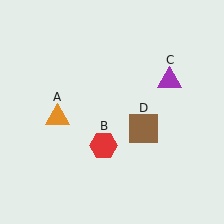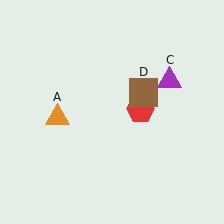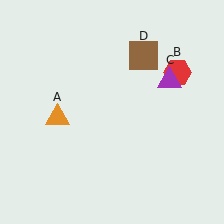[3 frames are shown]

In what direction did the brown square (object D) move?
The brown square (object D) moved up.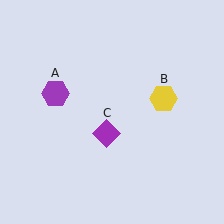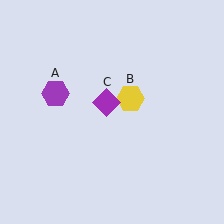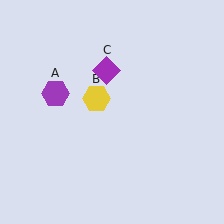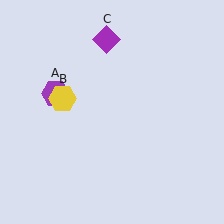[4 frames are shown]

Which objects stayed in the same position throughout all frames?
Purple hexagon (object A) remained stationary.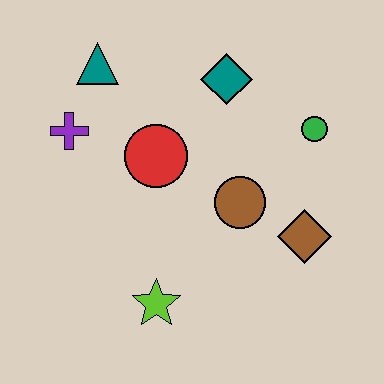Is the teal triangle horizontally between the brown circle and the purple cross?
Yes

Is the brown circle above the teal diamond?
No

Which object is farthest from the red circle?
The brown diamond is farthest from the red circle.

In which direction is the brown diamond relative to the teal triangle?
The brown diamond is to the right of the teal triangle.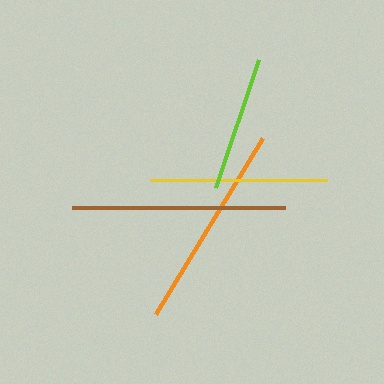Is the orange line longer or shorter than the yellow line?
The orange line is longer than the yellow line.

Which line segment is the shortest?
The lime line is the shortest at approximately 135 pixels.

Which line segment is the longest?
The brown line is the longest at approximately 213 pixels.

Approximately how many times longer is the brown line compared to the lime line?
The brown line is approximately 1.6 times the length of the lime line.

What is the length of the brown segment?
The brown segment is approximately 213 pixels long.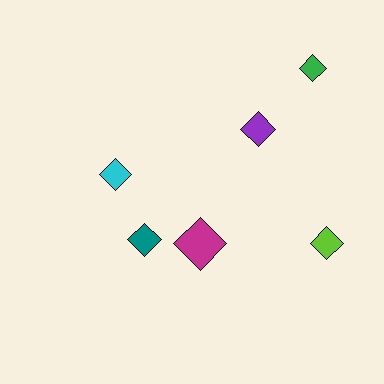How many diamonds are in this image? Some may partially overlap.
There are 6 diamonds.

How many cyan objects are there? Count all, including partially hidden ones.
There is 1 cyan object.